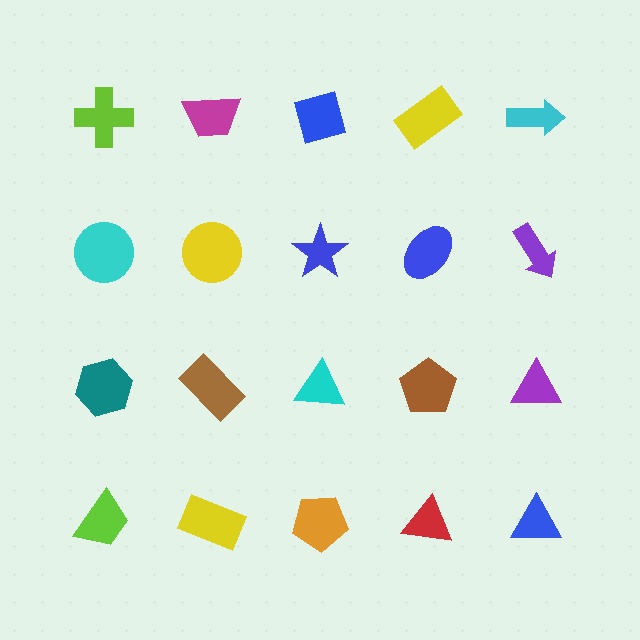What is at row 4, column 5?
A blue triangle.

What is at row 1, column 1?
A lime cross.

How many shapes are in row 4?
5 shapes.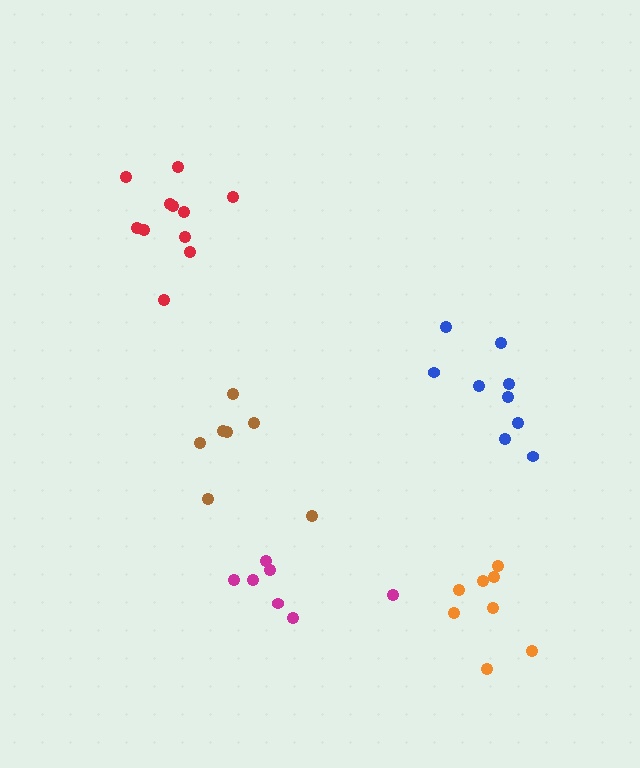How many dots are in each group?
Group 1: 8 dots, Group 2: 7 dots, Group 3: 9 dots, Group 4: 7 dots, Group 5: 11 dots (42 total).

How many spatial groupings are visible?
There are 5 spatial groupings.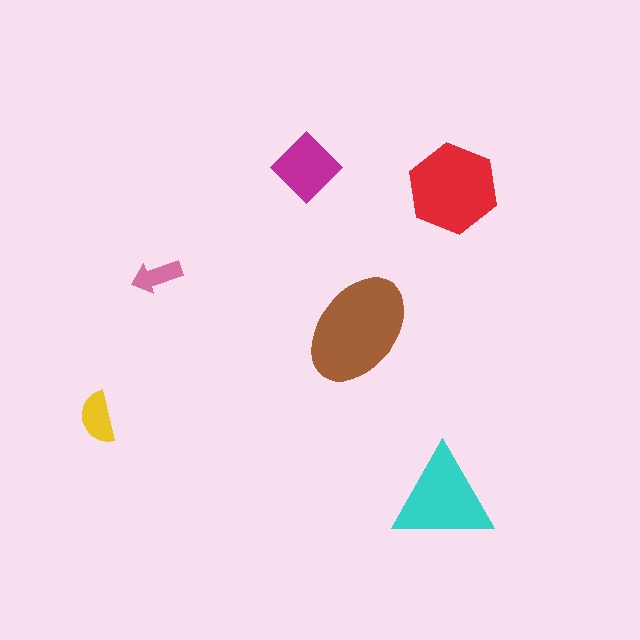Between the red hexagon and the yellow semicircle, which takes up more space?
The red hexagon.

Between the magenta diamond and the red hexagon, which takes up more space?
The red hexagon.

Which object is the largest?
The brown ellipse.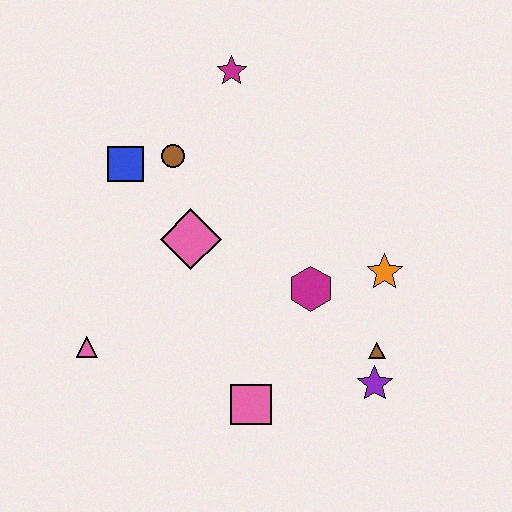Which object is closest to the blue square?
The brown circle is closest to the blue square.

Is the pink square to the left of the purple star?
Yes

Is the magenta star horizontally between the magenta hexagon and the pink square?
No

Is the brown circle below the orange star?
No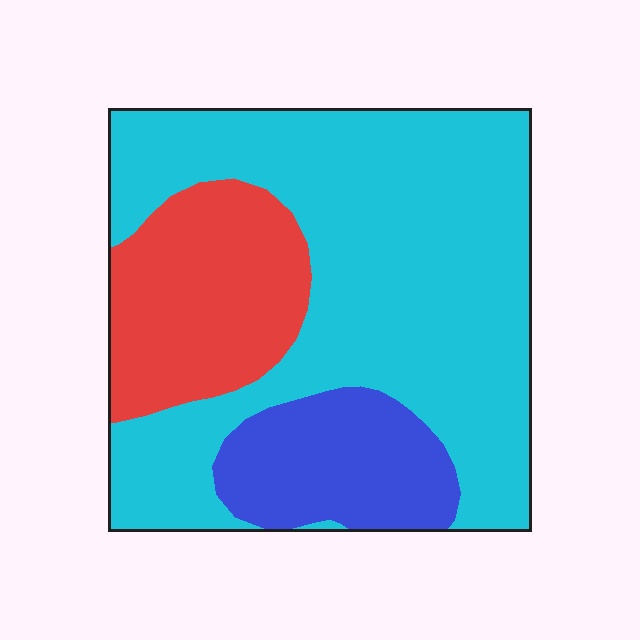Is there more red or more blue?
Red.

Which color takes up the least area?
Blue, at roughly 15%.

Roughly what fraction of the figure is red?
Red takes up between a sixth and a third of the figure.